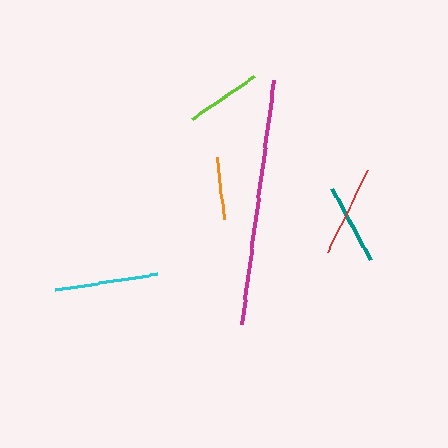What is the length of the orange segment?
The orange segment is approximately 62 pixels long.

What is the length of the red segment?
The red segment is approximately 91 pixels long.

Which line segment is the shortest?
The orange line is the shortest at approximately 62 pixels.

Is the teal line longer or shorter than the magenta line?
The magenta line is longer than the teal line.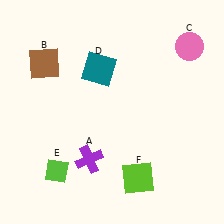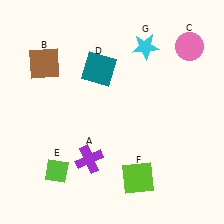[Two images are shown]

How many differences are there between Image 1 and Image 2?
There is 1 difference between the two images.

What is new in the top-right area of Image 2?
A cyan star (G) was added in the top-right area of Image 2.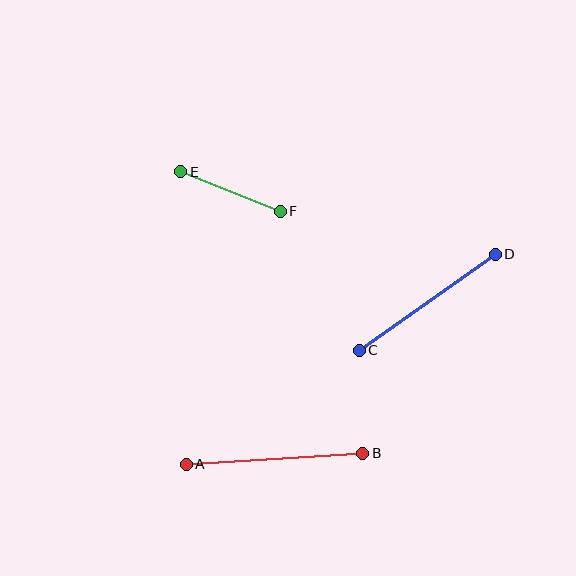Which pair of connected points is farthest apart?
Points A and B are farthest apart.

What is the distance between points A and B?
The distance is approximately 177 pixels.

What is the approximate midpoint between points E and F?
The midpoint is at approximately (230, 191) pixels.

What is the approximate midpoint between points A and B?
The midpoint is at approximately (275, 459) pixels.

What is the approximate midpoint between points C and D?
The midpoint is at approximately (427, 302) pixels.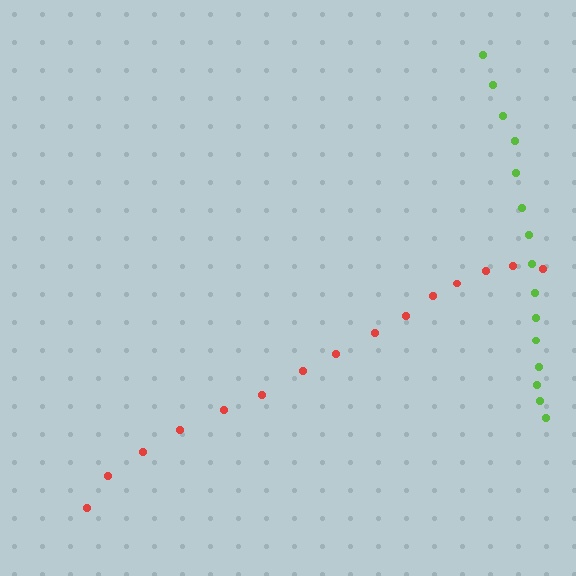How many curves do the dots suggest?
There are 2 distinct paths.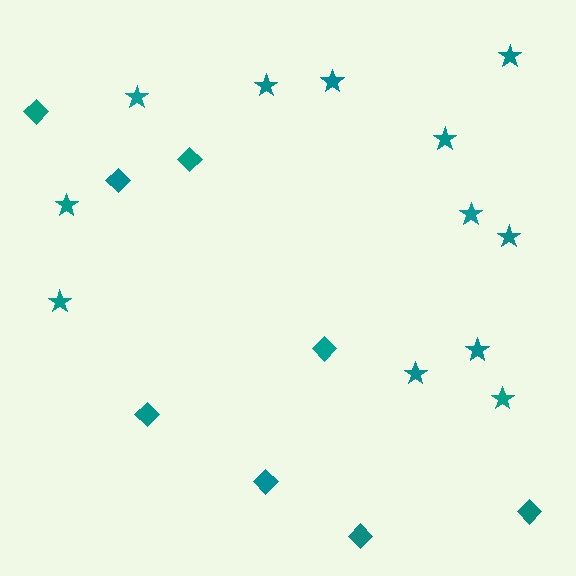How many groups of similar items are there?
There are 2 groups: one group of stars (12) and one group of diamonds (8).